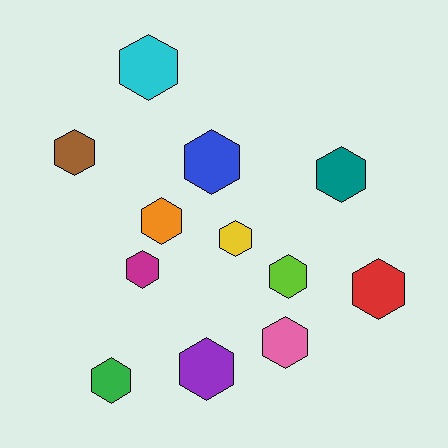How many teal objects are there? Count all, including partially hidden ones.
There is 1 teal object.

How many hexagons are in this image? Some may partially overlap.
There are 12 hexagons.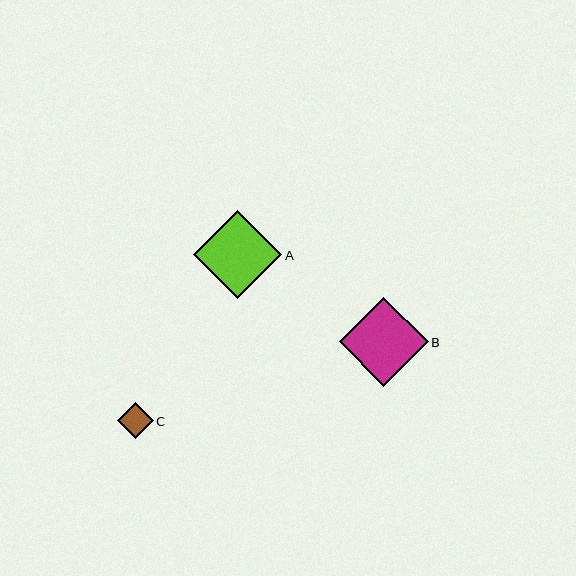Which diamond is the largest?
Diamond B is the largest with a size of approximately 89 pixels.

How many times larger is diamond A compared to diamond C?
Diamond A is approximately 2.4 times the size of diamond C.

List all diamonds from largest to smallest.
From largest to smallest: B, A, C.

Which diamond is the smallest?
Diamond C is the smallest with a size of approximately 36 pixels.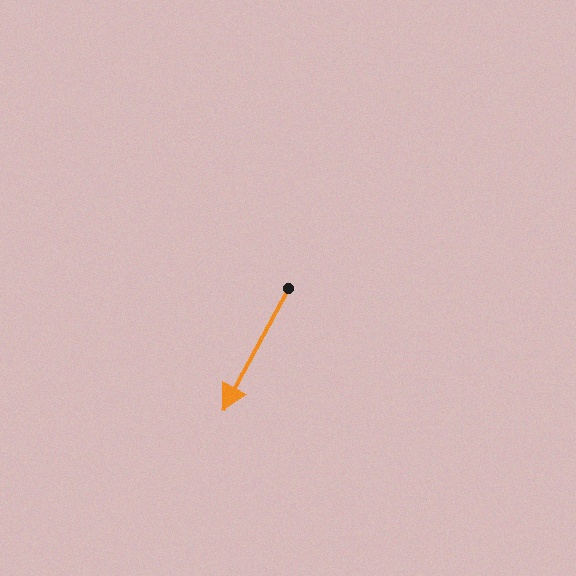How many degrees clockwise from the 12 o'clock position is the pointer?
Approximately 208 degrees.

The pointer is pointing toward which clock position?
Roughly 7 o'clock.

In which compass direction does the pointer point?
Southwest.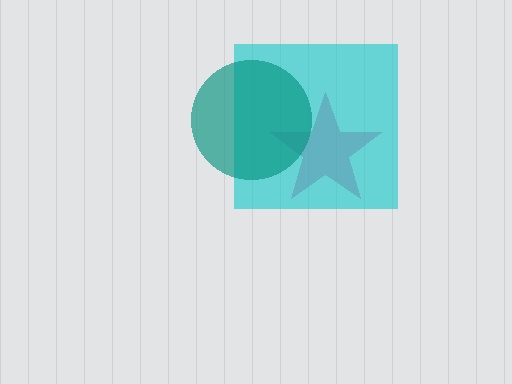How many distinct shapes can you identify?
There are 3 distinct shapes: a magenta star, a cyan square, a teal circle.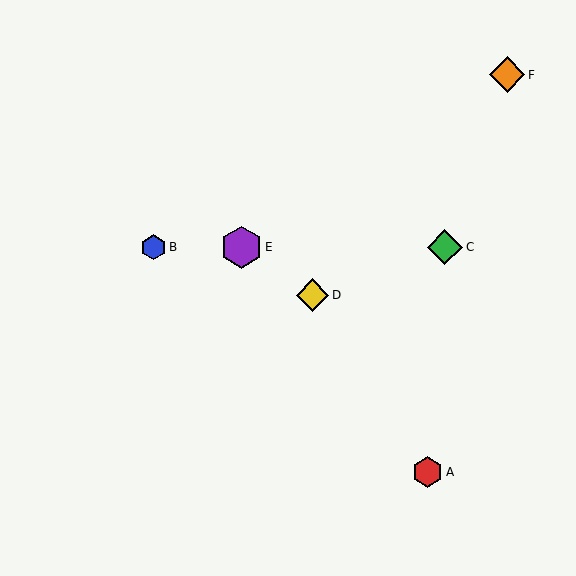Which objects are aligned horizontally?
Objects B, C, E are aligned horizontally.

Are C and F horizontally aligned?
No, C is at y≈247 and F is at y≈75.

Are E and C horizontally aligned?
Yes, both are at y≈247.